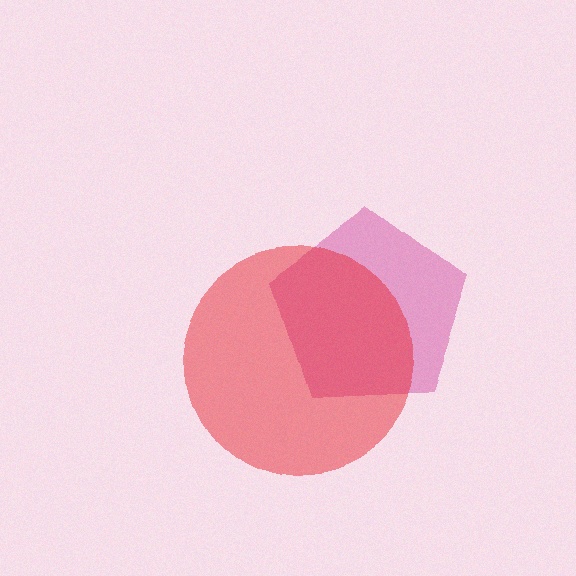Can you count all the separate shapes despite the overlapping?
Yes, there are 2 separate shapes.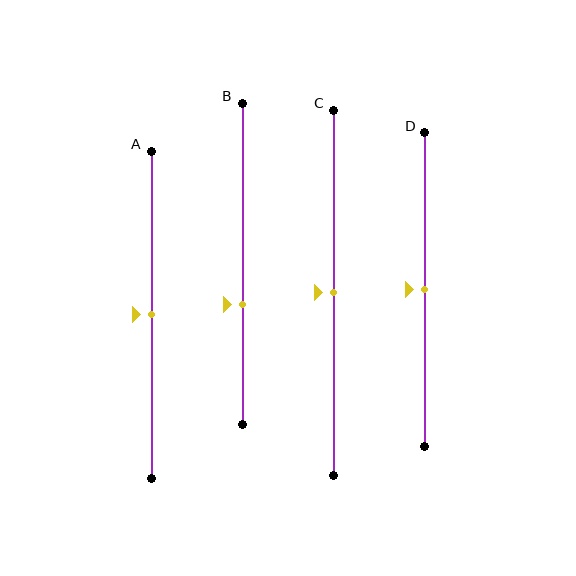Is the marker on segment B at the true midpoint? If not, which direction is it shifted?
No, the marker on segment B is shifted downward by about 13% of the segment length.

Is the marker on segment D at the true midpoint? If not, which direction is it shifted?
Yes, the marker on segment D is at the true midpoint.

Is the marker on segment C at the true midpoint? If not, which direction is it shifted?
Yes, the marker on segment C is at the true midpoint.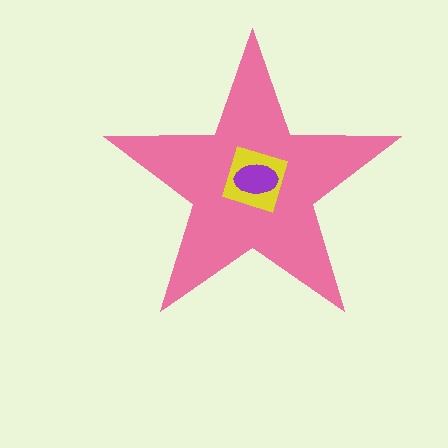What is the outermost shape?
The pink star.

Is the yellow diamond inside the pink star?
Yes.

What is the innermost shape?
The purple ellipse.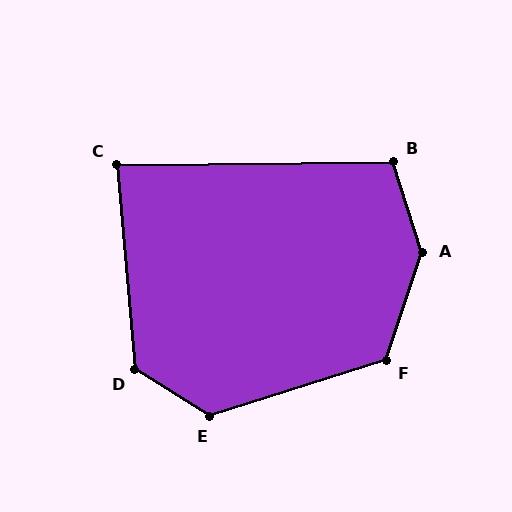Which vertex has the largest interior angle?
A, at approximately 143 degrees.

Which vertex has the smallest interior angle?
C, at approximately 86 degrees.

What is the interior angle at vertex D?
Approximately 126 degrees (obtuse).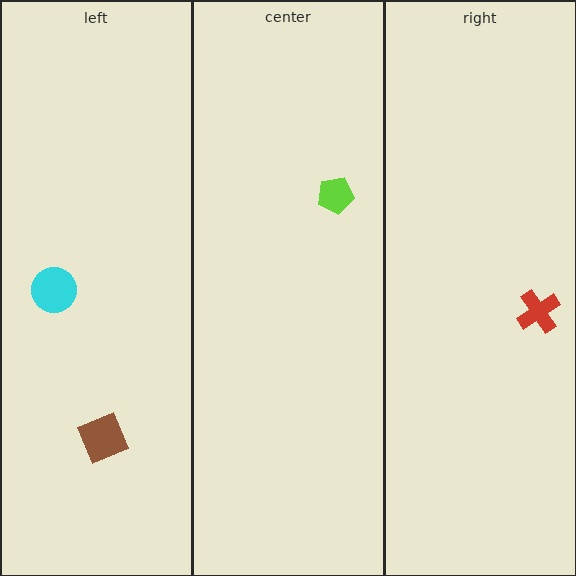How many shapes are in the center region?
1.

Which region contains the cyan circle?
The left region.